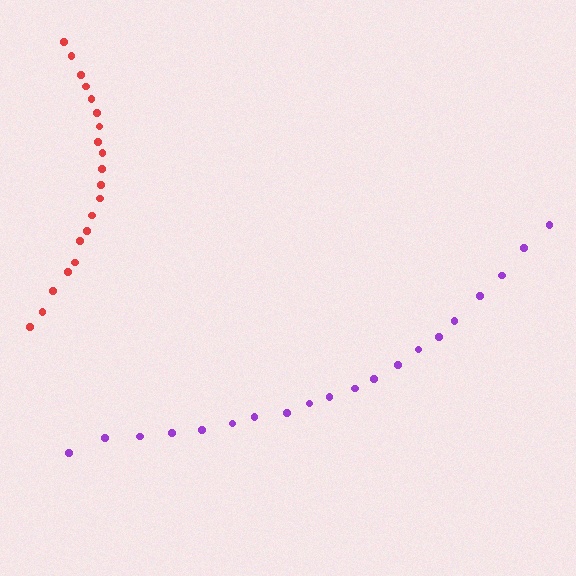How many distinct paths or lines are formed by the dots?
There are 2 distinct paths.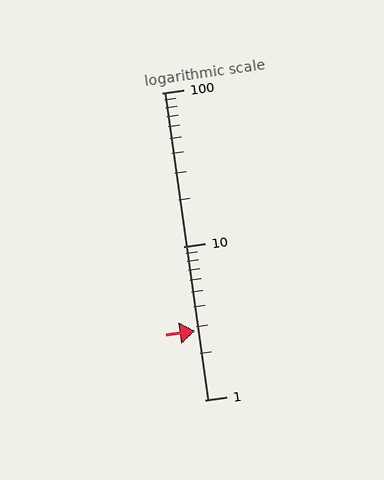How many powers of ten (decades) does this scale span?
The scale spans 2 decades, from 1 to 100.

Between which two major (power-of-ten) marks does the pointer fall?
The pointer is between 1 and 10.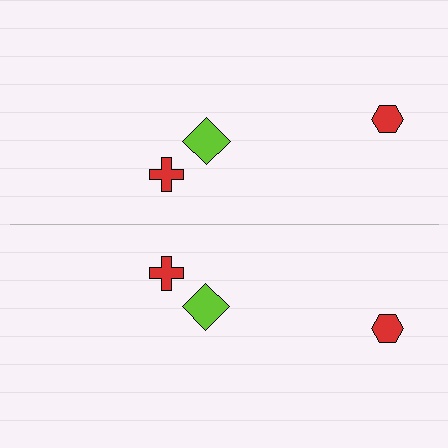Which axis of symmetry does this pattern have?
The pattern has a horizontal axis of symmetry running through the center of the image.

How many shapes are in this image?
There are 6 shapes in this image.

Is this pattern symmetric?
Yes, this pattern has bilateral (reflection) symmetry.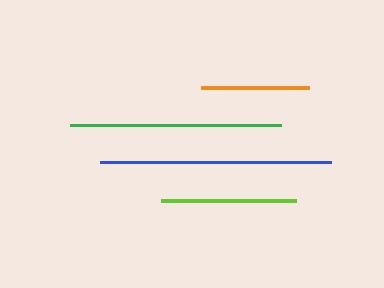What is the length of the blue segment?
The blue segment is approximately 231 pixels long.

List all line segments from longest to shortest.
From longest to shortest: blue, green, lime, orange.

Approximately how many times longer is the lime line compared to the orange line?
The lime line is approximately 1.3 times the length of the orange line.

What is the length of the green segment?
The green segment is approximately 211 pixels long.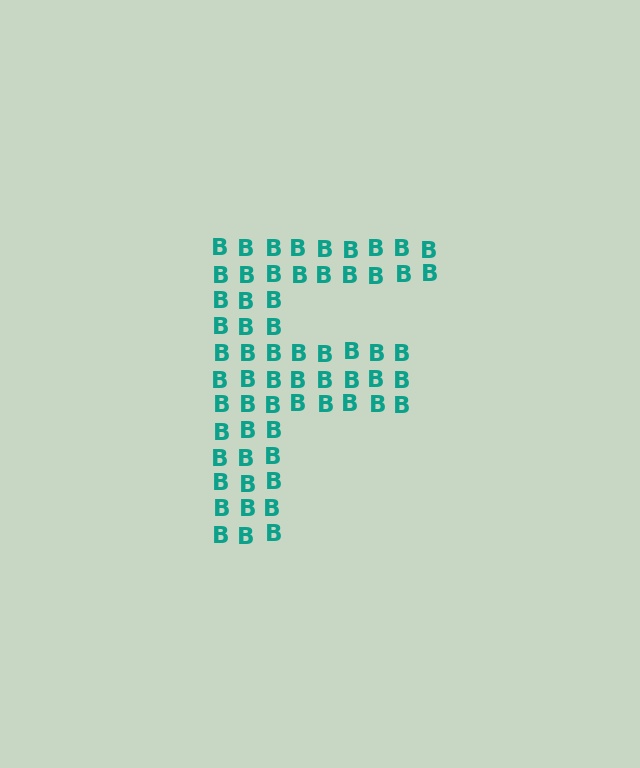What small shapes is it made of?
It is made of small letter B's.